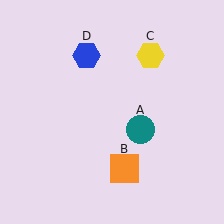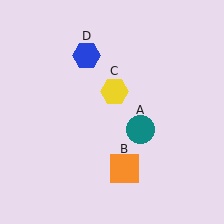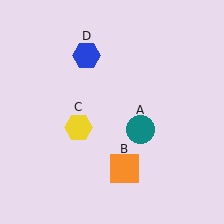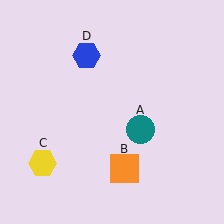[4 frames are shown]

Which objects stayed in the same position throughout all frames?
Teal circle (object A) and orange square (object B) and blue hexagon (object D) remained stationary.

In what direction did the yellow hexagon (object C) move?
The yellow hexagon (object C) moved down and to the left.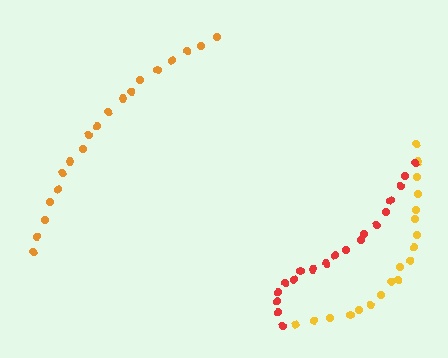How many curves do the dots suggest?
There are 3 distinct paths.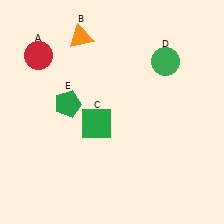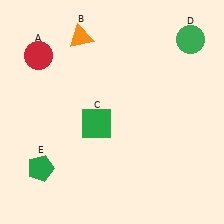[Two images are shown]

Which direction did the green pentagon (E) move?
The green pentagon (E) moved down.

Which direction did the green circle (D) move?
The green circle (D) moved right.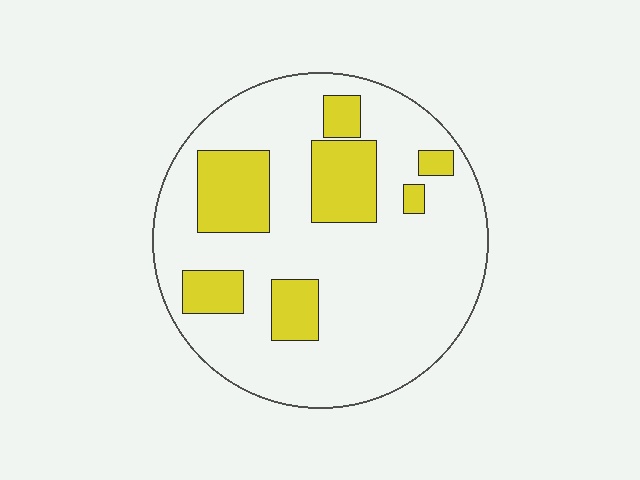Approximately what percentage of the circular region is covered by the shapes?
Approximately 25%.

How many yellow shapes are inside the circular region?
7.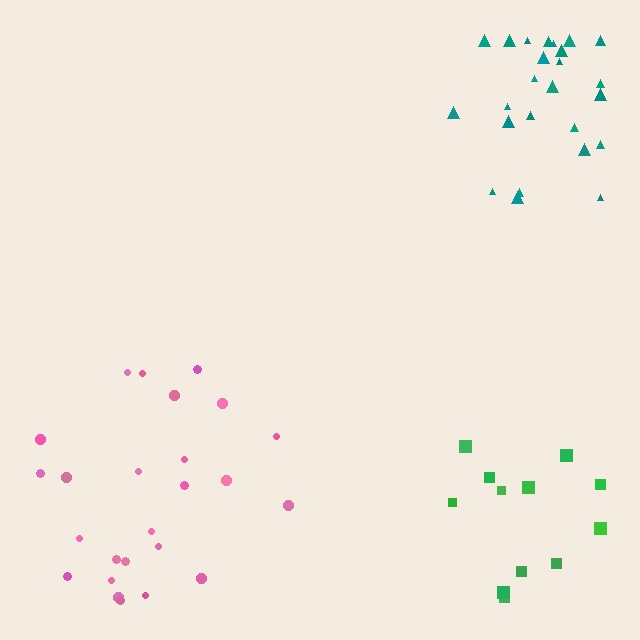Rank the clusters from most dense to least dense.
teal, pink, green.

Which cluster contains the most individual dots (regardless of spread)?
Pink (25).